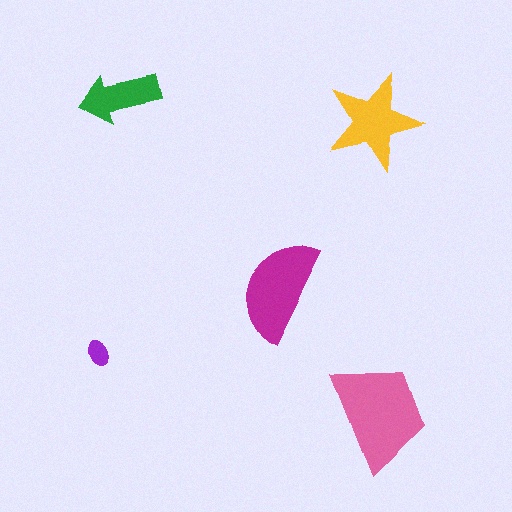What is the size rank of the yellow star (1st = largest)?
3rd.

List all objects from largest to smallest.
The pink trapezoid, the magenta semicircle, the yellow star, the green arrow, the purple ellipse.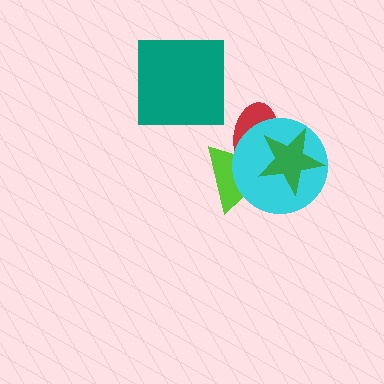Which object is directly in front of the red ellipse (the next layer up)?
The lime triangle is directly in front of the red ellipse.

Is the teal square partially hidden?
No, no other shape covers it.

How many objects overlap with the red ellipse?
3 objects overlap with the red ellipse.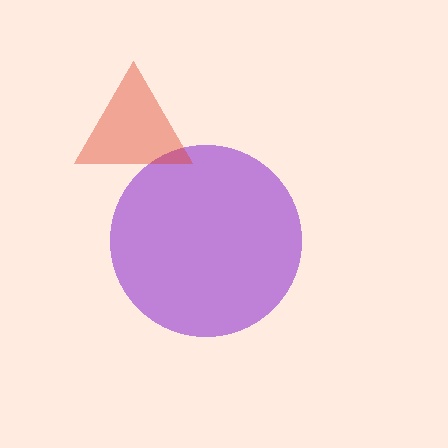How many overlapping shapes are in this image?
There are 2 overlapping shapes in the image.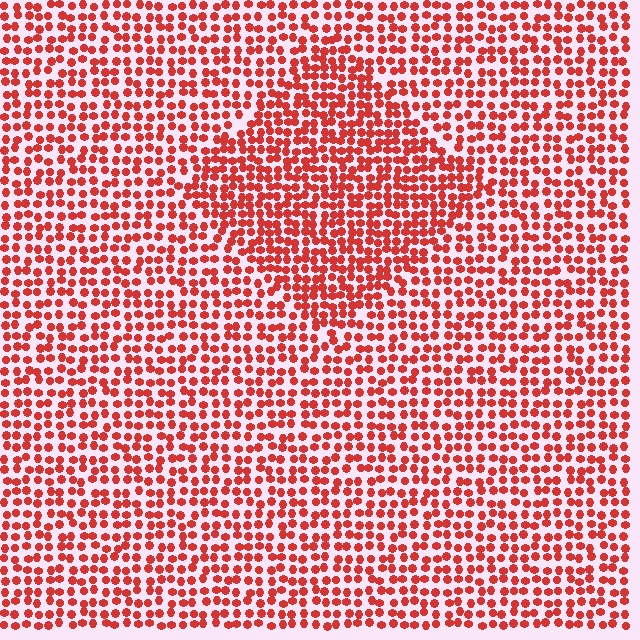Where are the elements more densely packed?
The elements are more densely packed inside the diamond boundary.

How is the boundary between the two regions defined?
The boundary is defined by a change in element density (approximately 1.5x ratio). All elements are the same color, size, and shape.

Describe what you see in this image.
The image contains small red elements arranged at two different densities. A diamond-shaped region is visible where the elements are more densely packed than the surrounding area.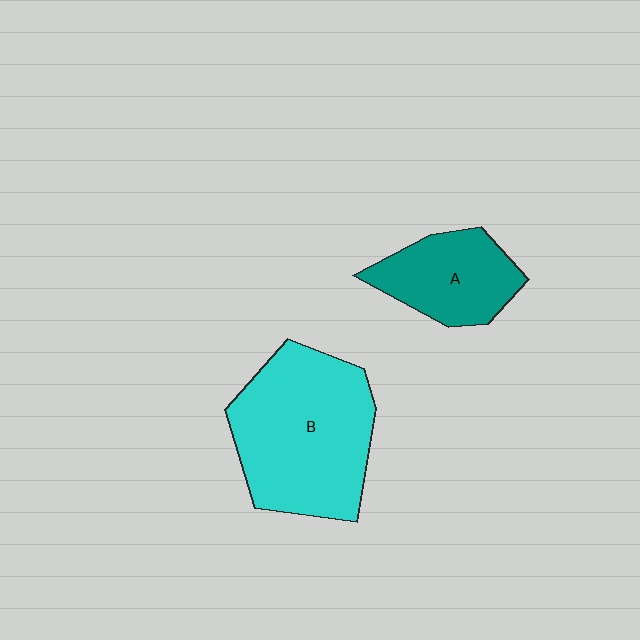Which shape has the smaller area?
Shape A (teal).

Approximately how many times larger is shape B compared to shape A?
Approximately 1.9 times.